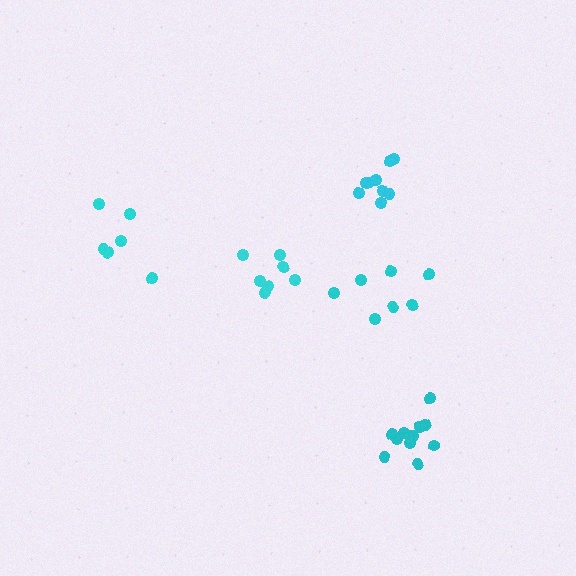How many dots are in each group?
Group 1: 9 dots, Group 2: 7 dots, Group 3: 12 dots, Group 4: 7 dots, Group 5: 6 dots (41 total).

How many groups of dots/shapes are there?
There are 5 groups.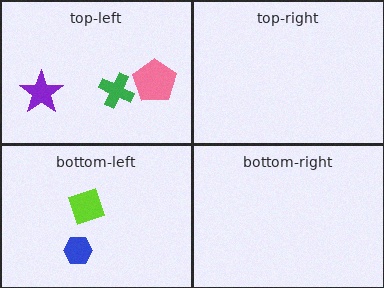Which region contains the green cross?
The top-left region.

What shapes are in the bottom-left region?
The blue hexagon, the lime diamond.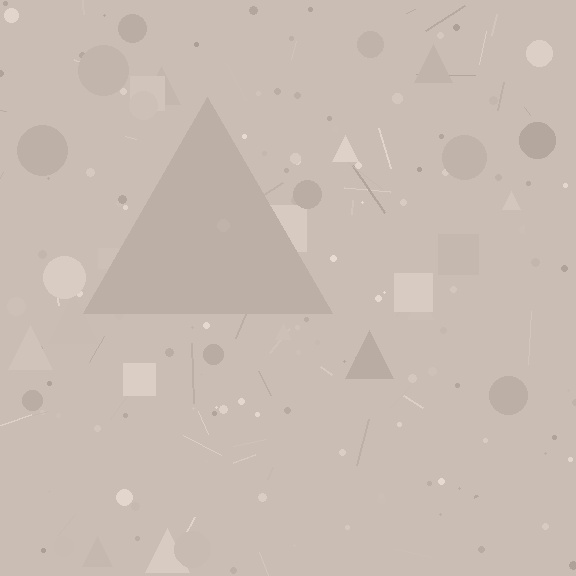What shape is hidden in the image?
A triangle is hidden in the image.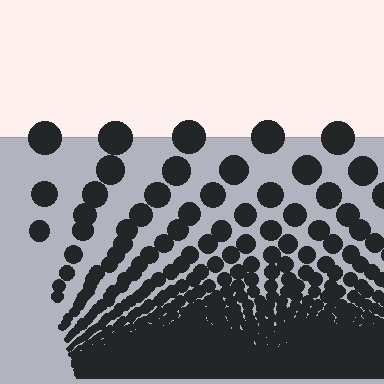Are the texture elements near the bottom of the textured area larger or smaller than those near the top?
Smaller. The gradient is inverted — elements near the bottom are smaller and denser.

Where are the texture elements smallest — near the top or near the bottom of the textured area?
Near the bottom.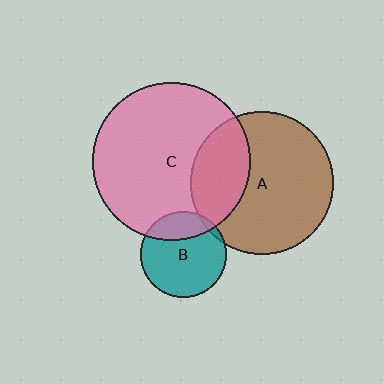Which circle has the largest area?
Circle C (pink).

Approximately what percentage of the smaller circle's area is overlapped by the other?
Approximately 25%.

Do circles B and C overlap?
Yes.